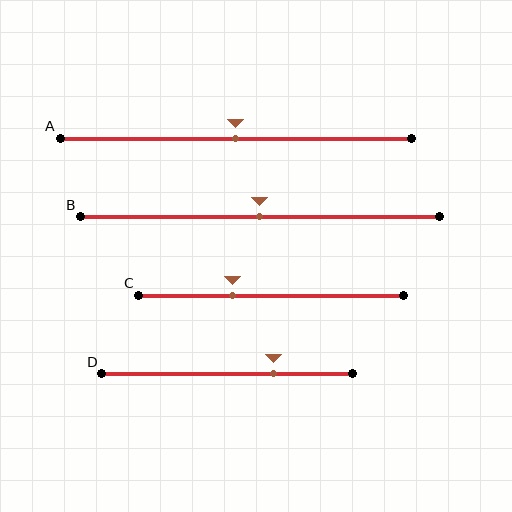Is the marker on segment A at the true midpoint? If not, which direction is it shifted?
Yes, the marker on segment A is at the true midpoint.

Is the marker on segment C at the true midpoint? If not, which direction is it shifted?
No, the marker on segment C is shifted to the left by about 15% of the segment length.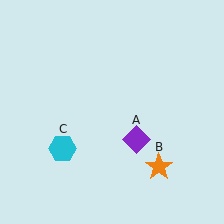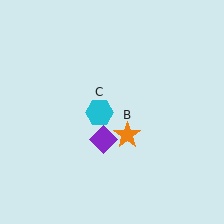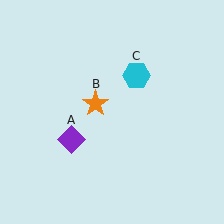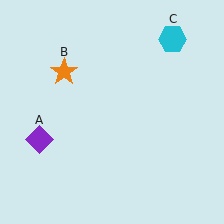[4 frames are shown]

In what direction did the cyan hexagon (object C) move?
The cyan hexagon (object C) moved up and to the right.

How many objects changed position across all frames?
3 objects changed position: purple diamond (object A), orange star (object B), cyan hexagon (object C).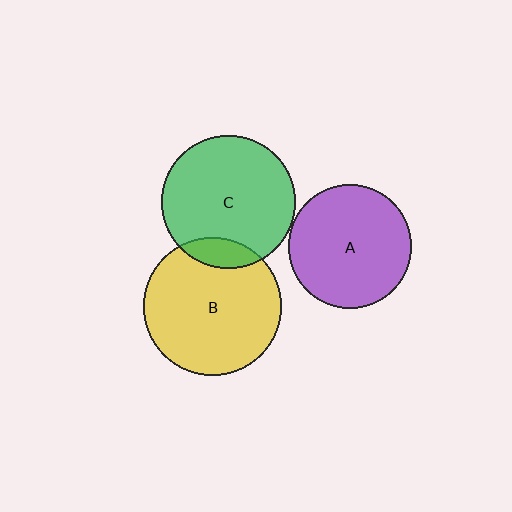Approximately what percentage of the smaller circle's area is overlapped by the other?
Approximately 10%.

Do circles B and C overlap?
Yes.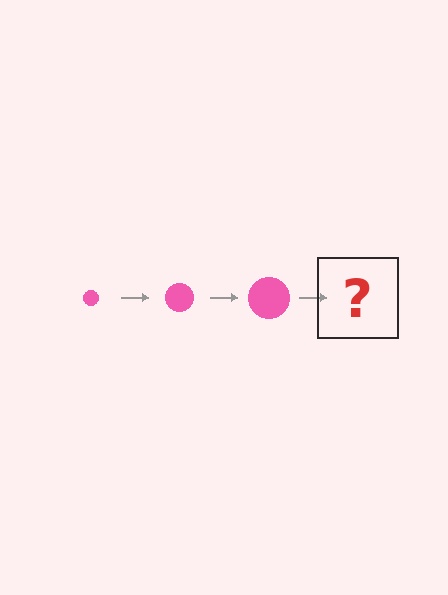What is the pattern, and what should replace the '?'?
The pattern is that the circle gets progressively larger each step. The '?' should be a pink circle, larger than the previous one.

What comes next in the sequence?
The next element should be a pink circle, larger than the previous one.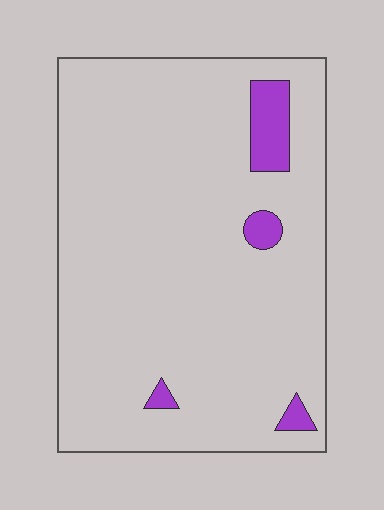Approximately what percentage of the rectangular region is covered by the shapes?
Approximately 5%.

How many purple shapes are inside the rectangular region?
4.